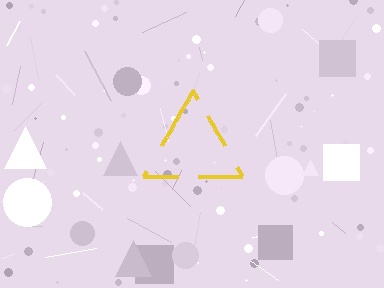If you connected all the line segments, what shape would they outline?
They would outline a triangle.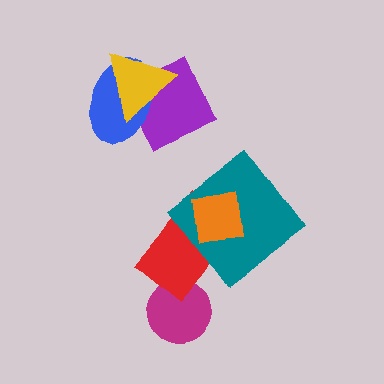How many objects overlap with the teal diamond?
2 objects overlap with the teal diamond.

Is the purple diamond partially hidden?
Yes, it is partially covered by another shape.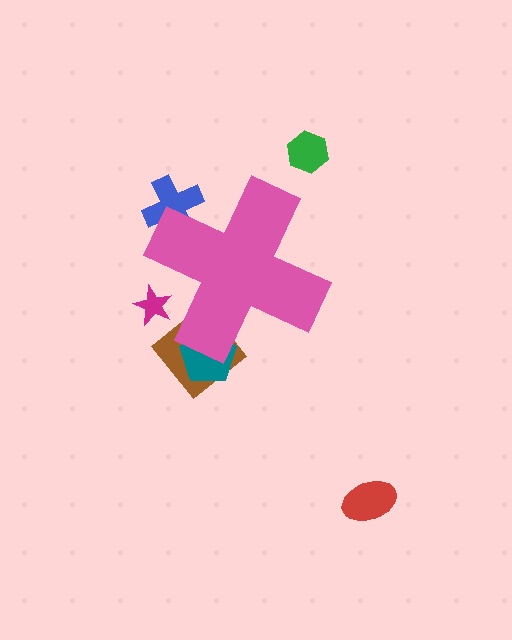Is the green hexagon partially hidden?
No, the green hexagon is fully visible.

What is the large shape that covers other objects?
A pink cross.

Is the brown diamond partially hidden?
Yes, the brown diamond is partially hidden behind the pink cross.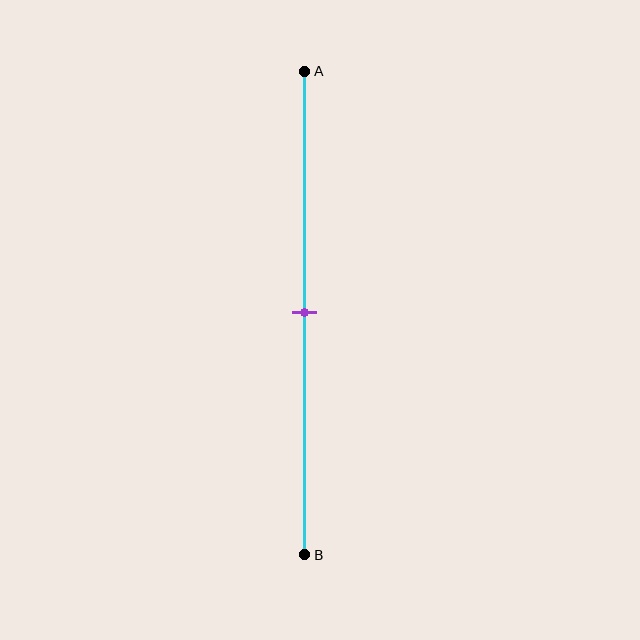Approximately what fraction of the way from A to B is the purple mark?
The purple mark is approximately 50% of the way from A to B.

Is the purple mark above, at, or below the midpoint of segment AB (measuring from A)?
The purple mark is approximately at the midpoint of segment AB.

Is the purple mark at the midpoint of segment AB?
Yes, the mark is approximately at the midpoint.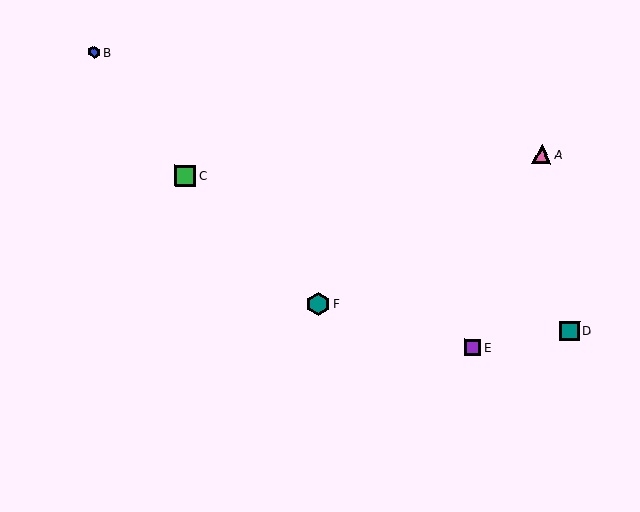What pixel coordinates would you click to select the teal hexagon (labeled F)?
Click at (318, 304) to select the teal hexagon F.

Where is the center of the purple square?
The center of the purple square is at (473, 347).